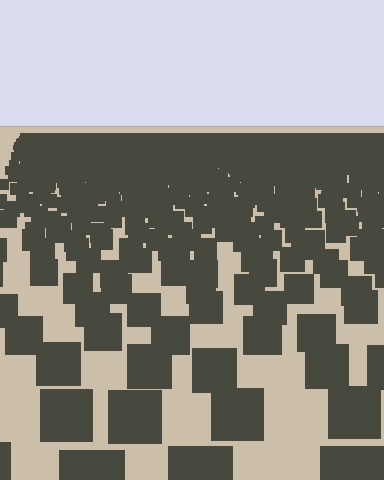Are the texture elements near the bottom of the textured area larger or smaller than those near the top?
Larger. Near the bottom, elements are closer to the viewer and appear at a bigger on-screen size.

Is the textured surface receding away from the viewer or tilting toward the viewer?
The surface is receding away from the viewer. Texture elements get smaller and denser toward the top.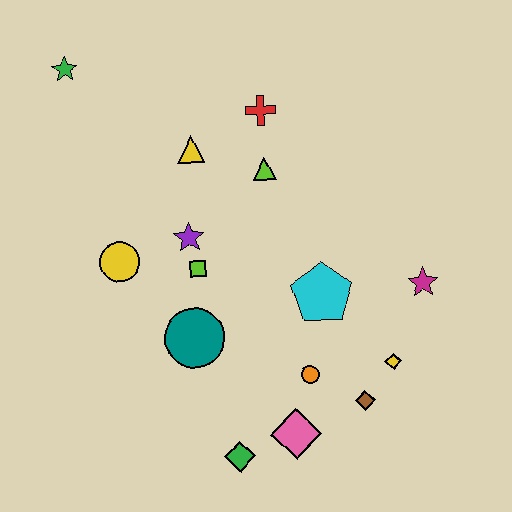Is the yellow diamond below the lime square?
Yes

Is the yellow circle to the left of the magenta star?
Yes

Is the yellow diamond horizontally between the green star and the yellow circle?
No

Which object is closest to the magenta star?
The yellow diamond is closest to the magenta star.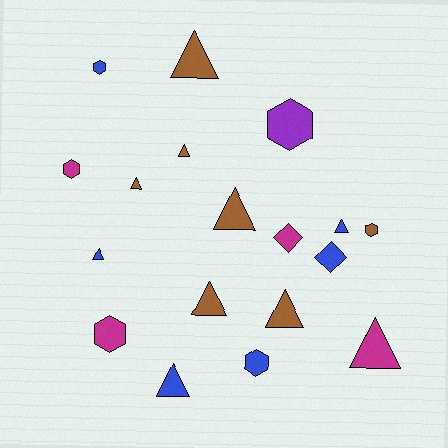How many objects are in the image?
There are 18 objects.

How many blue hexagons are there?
There are 2 blue hexagons.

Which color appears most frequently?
Brown, with 7 objects.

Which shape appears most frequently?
Triangle, with 10 objects.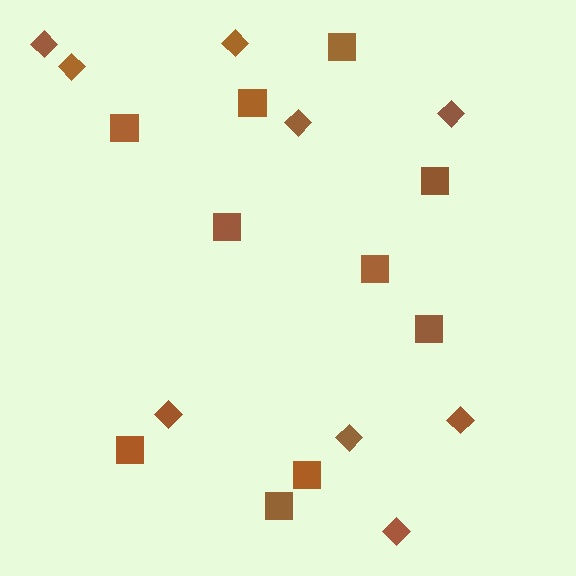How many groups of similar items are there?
There are 2 groups: one group of squares (10) and one group of diamonds (9).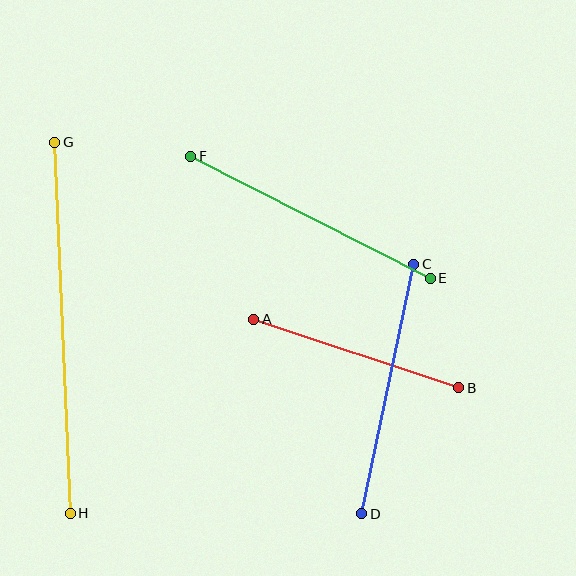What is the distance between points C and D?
The distance is approximately 255 pixels.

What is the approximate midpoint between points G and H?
The midpoint is at approximately (62, 328) pixels.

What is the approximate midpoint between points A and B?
The midpoint is at approximately (356, 354) pixels.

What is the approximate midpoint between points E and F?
The midpoint is at approximately (311, 217) pixels.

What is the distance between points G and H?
The distance is approximately 371 pixels.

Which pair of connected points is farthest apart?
Points G and H are farthest apart.